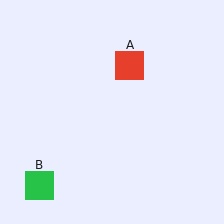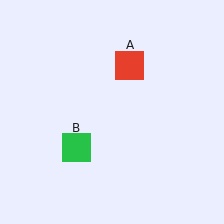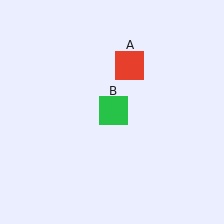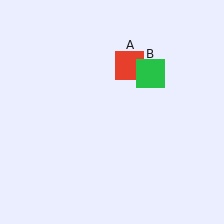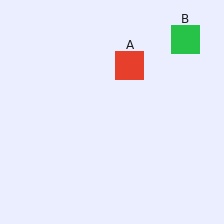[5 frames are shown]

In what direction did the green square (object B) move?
The green square (object B) moved up and to the right.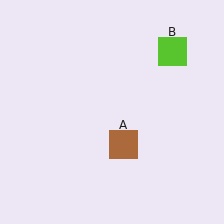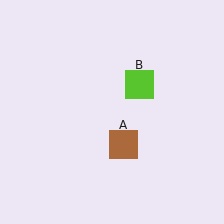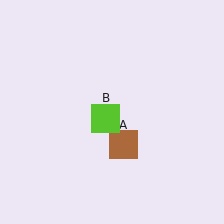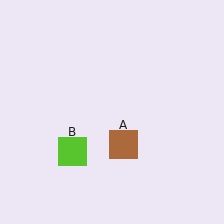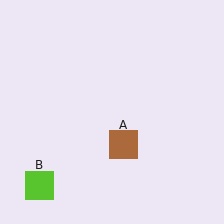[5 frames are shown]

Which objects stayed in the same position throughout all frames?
Brown square (object A) remained stationary.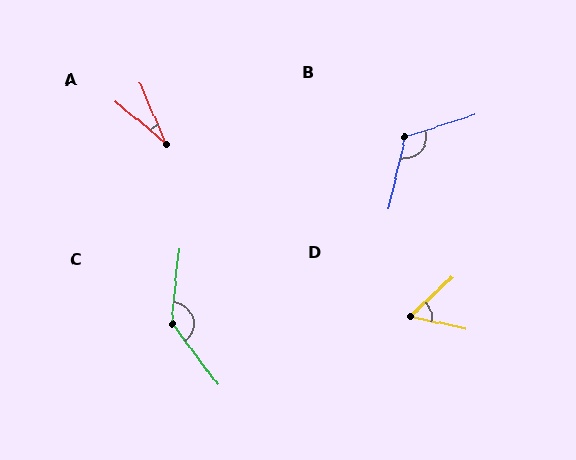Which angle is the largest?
C, at approximately 137 degrees.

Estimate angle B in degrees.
Approximately 121 degrees.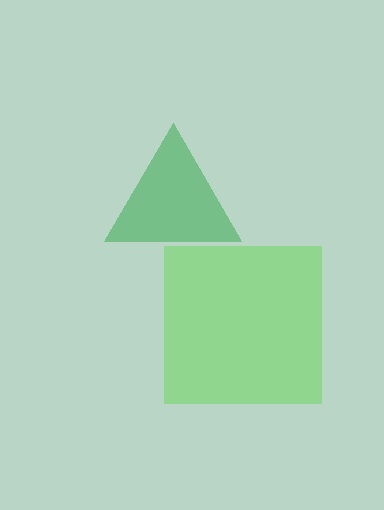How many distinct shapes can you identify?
There are 2 distinct shapes: a green triangle, a lime square.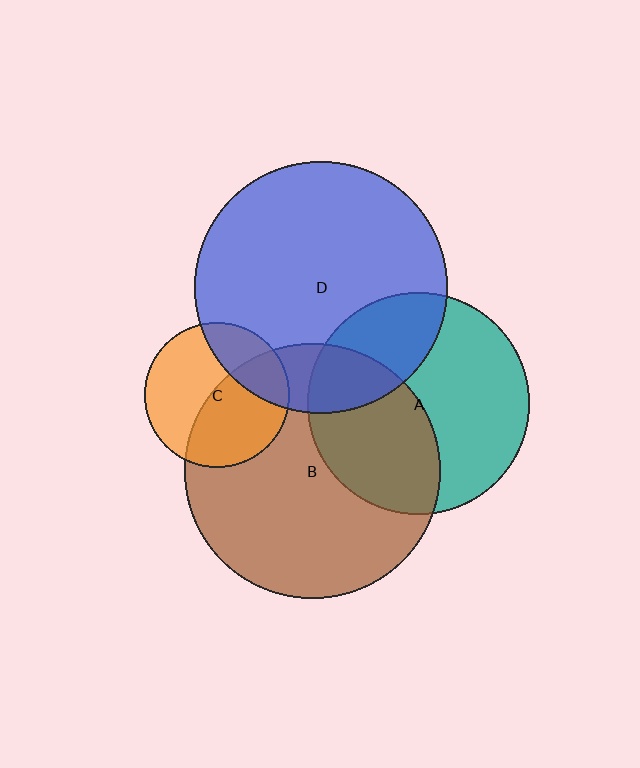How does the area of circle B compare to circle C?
Approximately 3.1 times.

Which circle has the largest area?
Circle B (brown).